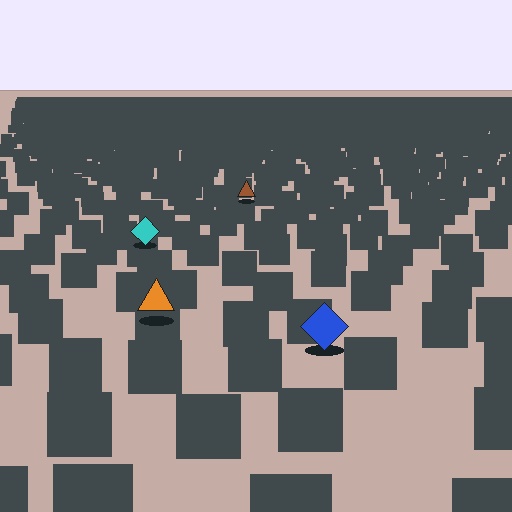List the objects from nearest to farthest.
From nearest to farthest: the blue diamond, the orange triangle, the cyan diamond, the brown triangle.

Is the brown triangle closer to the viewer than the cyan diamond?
No. The cyan diamond is closer — you can tell from the texture gradient: the ground texture is coarser near it.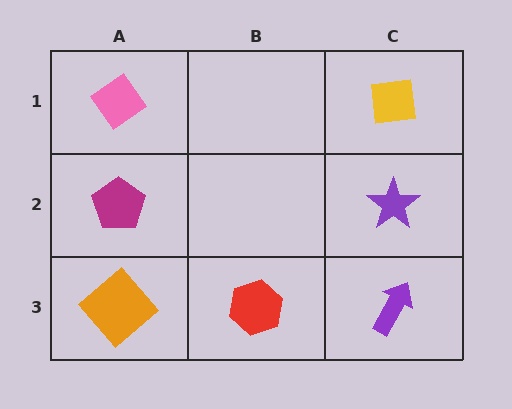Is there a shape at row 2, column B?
No, that cell is empty.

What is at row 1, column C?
A yellow square.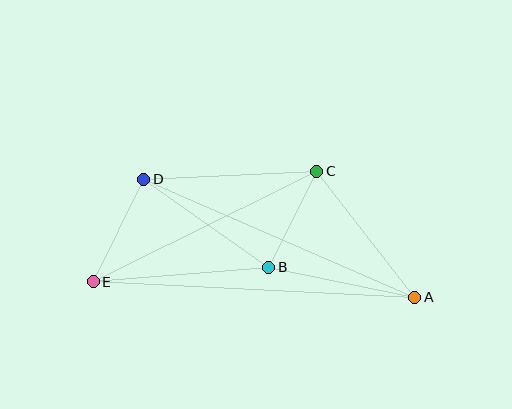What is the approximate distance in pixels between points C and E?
The distance between C and E is approximately 249 pixels.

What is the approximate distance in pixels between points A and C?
The distance between A and C is approximately 160 pixels.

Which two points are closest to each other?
Points B and C are closest to each other.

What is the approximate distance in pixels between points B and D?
The distance between B and D is approximately 153 pixels.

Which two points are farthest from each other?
Points A and E are farthest from each other.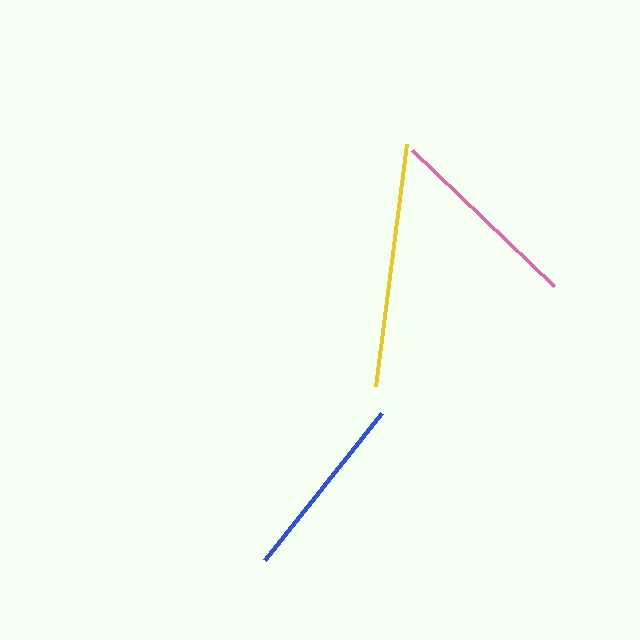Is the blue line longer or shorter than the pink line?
The pink line is longer than the blue line.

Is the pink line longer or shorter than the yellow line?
The yellow line is longer than the pink line.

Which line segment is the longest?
The yellow line is the longest at approximately 244 pixels.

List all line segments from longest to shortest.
From longest to shortest: yellow, pink, blue.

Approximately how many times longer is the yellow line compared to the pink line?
The yellow line is approximately 1.2 times the length of the pink line.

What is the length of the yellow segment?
The yellow segment is approximately 244 pixels long.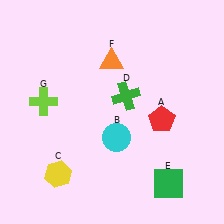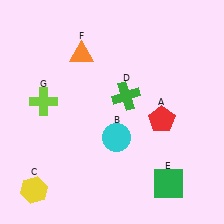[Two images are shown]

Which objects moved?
The objects that moved are: the yellow hexagon (C), the orange triangle (F).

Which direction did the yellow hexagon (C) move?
The yellow hexagon (C) moved left.